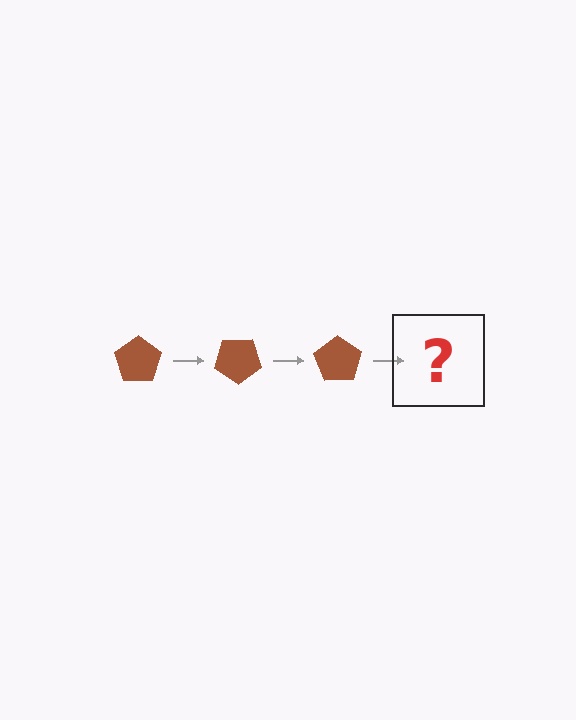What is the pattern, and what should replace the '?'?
The pattern is that the pentagon rotates 35 degrees each step. The '?' should be a brown pentagon rotated 105 degrees.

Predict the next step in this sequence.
The next step is a brown pentagon rotated 105 degrees.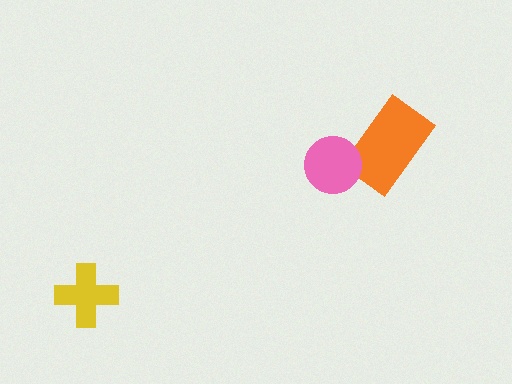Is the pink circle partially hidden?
No, no other shape covers it.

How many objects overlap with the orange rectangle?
1 object overlaps with the orange rectangle.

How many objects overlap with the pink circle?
1 object overlaps with the pink circle.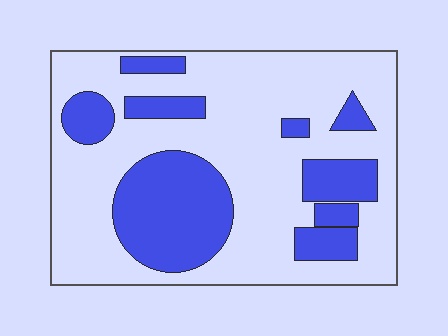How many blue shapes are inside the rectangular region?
9.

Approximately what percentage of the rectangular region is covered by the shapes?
Approximately 30%.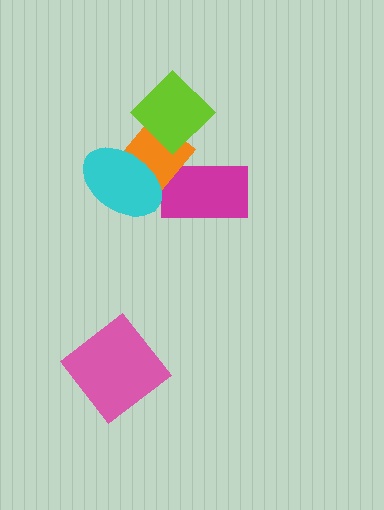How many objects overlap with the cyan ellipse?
1 object overlaps with the cyan ellipse.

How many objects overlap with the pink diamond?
0 objects overlap with the pink diamond.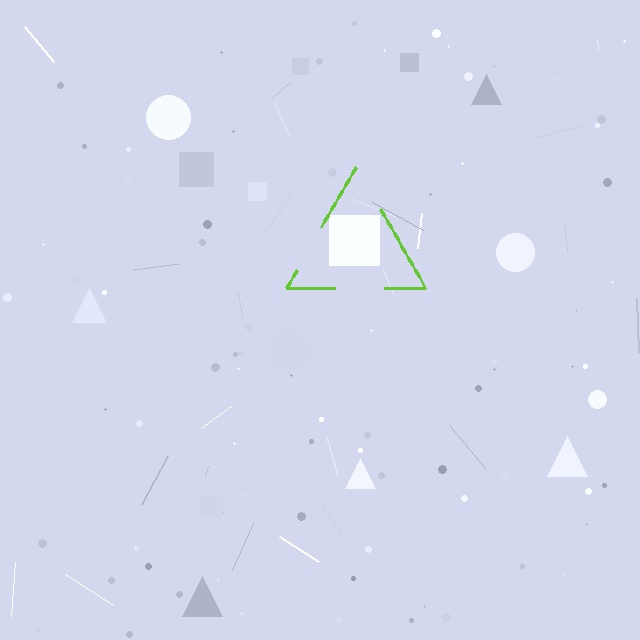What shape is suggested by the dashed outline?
The dashed outline suggests a triangle.